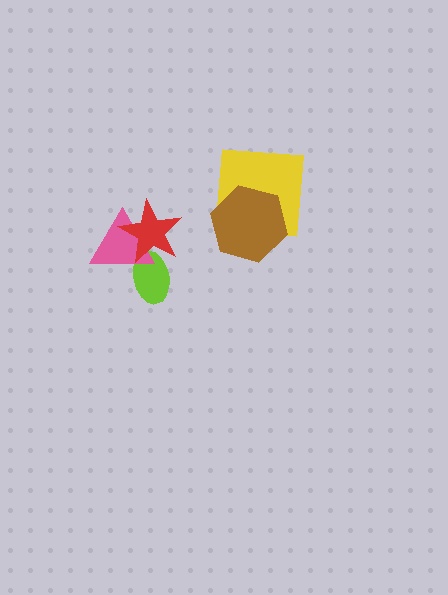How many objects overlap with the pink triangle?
2 objects overlap with the pink triangle.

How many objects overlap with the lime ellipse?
2 objects overlap with the lime ellipse.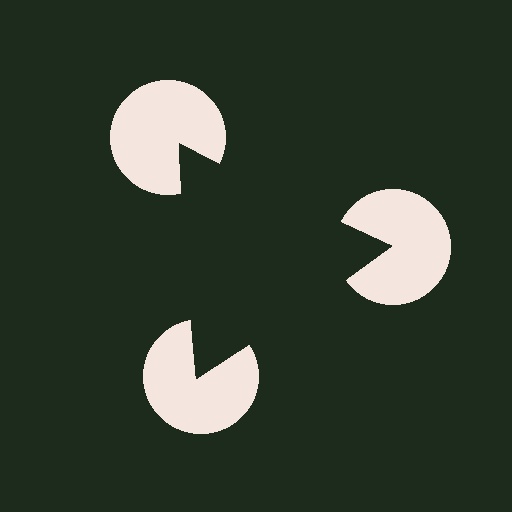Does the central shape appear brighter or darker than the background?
It typically appears slightly darker than the background, even though no actual brightness change is drawn.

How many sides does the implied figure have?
3 sides.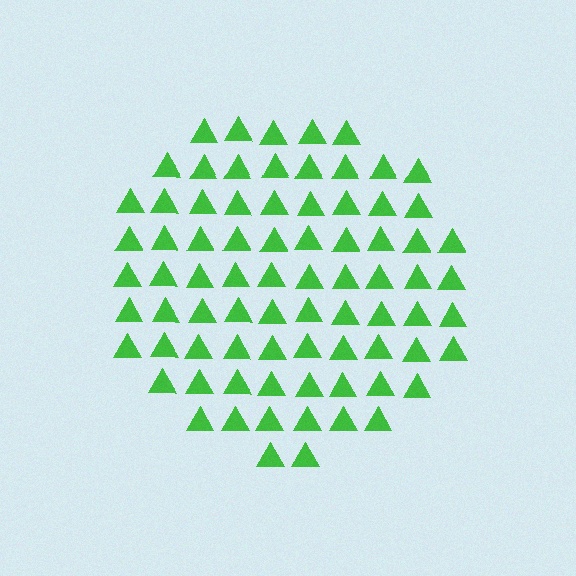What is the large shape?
The large shape is a circle.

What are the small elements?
The small elements are triangles.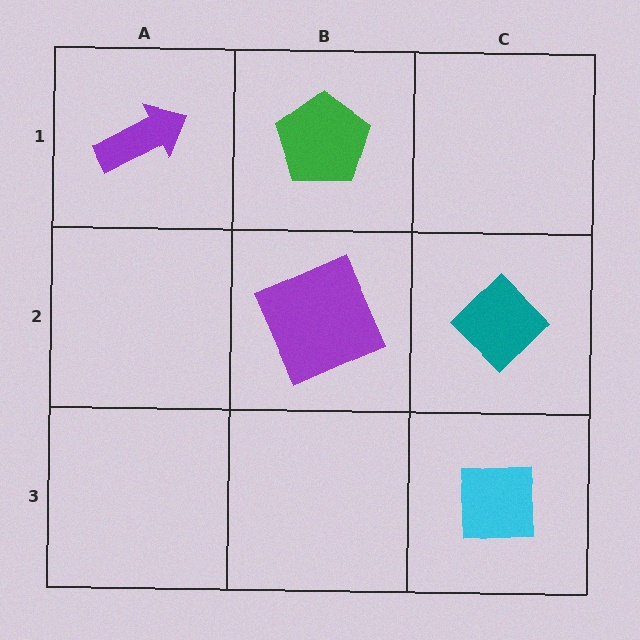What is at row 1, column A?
A purple arrow.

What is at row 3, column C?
A cyan square.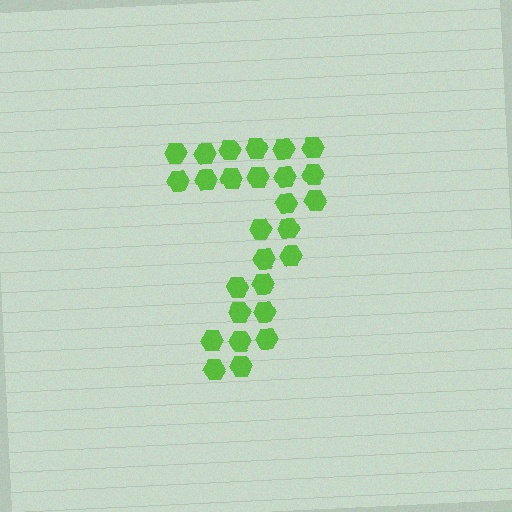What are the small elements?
The small elements are hexagons.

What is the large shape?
The large shape is the digit 7.